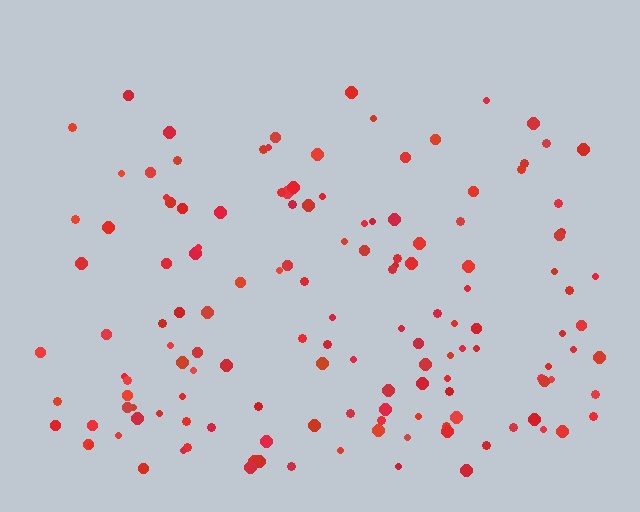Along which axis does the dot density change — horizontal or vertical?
Vertical.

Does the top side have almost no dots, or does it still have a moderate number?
Still a moderate number, just noticeably fewer than the bottom.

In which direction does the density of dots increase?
From top to bottom, with the bottom side densest.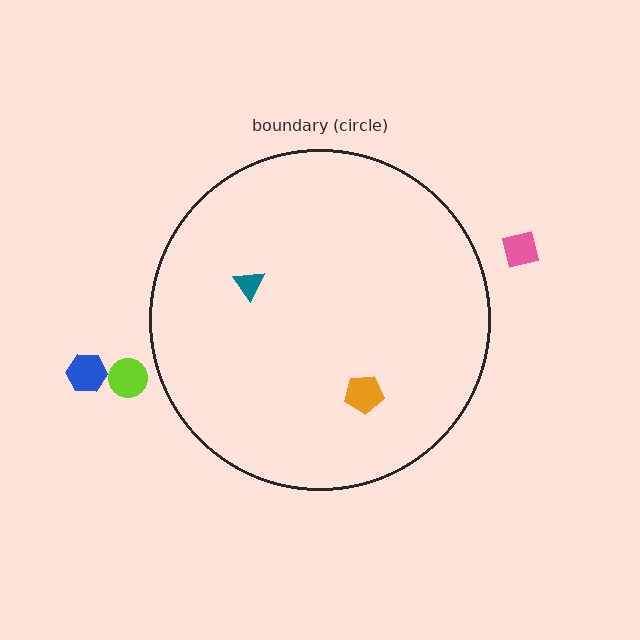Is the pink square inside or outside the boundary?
Outside.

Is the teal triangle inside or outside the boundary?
Inside.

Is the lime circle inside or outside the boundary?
Outside.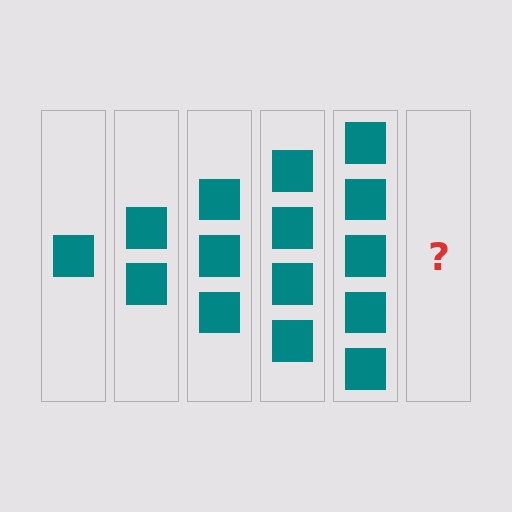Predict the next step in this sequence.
The next step is 6 squares.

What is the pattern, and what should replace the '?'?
The pattern is that each step adds one more square. The '?' should be 6 squares.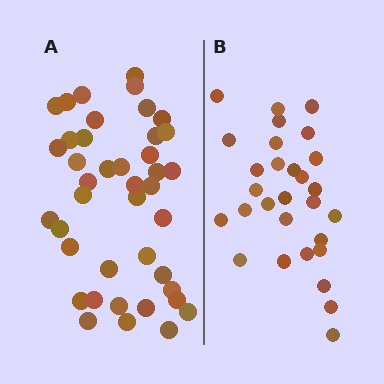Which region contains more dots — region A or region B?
Region A (the left region) has more dots.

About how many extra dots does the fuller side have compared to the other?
Region A has roughly 12 or so more dots than region B.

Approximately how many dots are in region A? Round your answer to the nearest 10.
About 40 dots. (The exact count is 41, which rounds to 40.)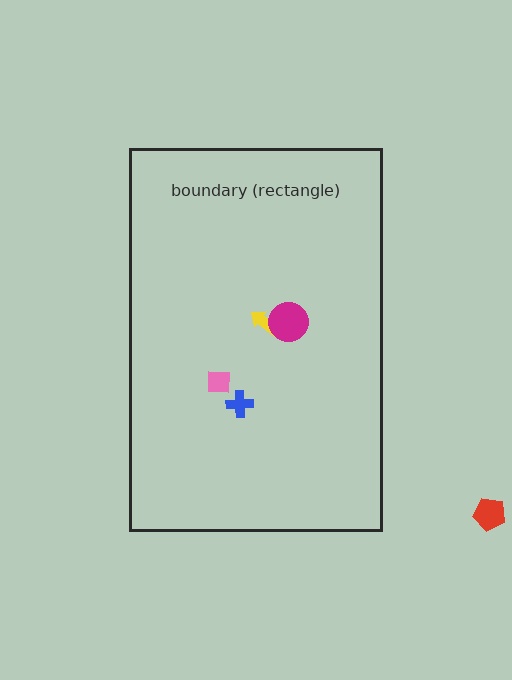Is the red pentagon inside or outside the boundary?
Outside.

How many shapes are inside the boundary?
4 inside, 1 outside.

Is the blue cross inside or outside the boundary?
Inside.